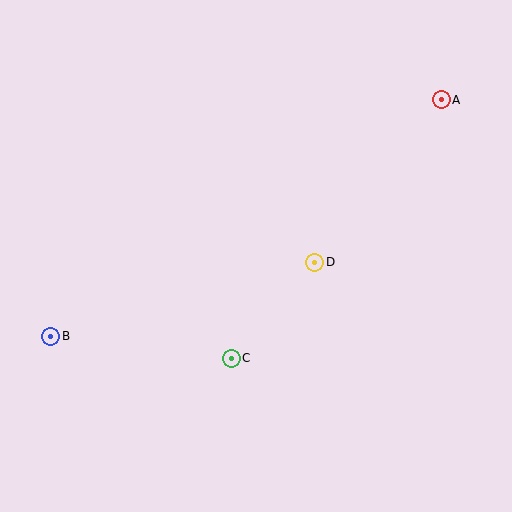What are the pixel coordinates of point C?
Point C is at (231, 358).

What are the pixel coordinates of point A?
Point A is at (441, 100).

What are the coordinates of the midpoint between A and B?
The midpoint between A and B is at (246, 218).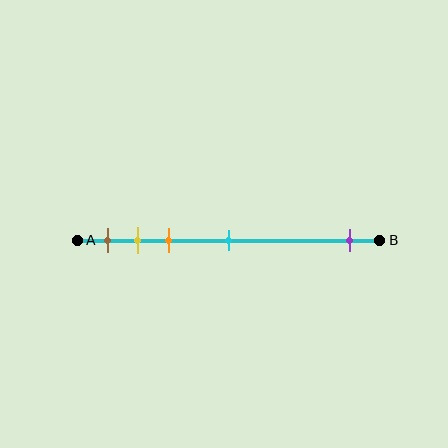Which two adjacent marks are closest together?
The yellow and orange marks are the closest adjacent pair.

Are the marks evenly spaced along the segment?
No, the marks are not evenly spaced.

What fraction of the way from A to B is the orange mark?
The orange mark is approximately 30% (0.3) of the way from A to B.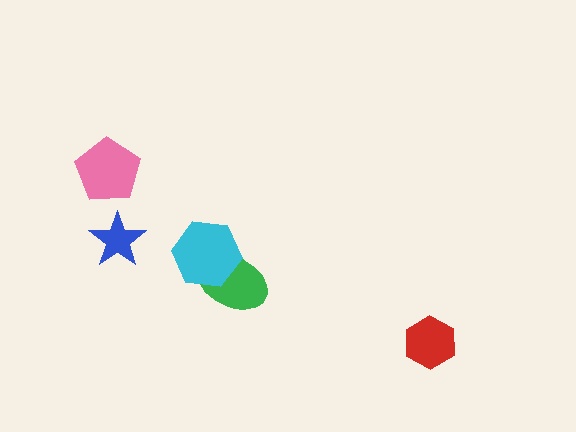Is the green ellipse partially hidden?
Yes, it is partially covered by another shape.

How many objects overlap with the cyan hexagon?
1 object overlaps with the cyan hexagon.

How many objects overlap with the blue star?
0 objects overlap with the blue star.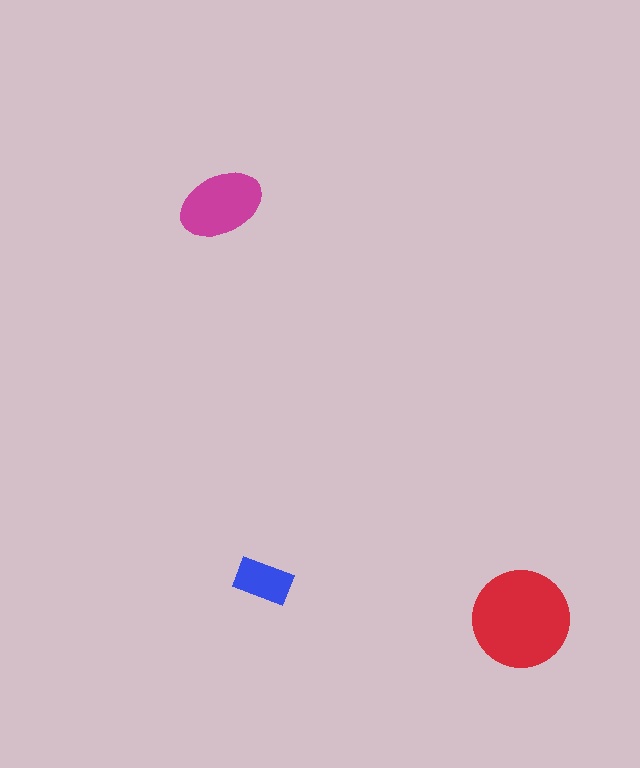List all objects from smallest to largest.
The blue rectangle, the magenta ellipse, the red circle.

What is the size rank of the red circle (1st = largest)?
1st.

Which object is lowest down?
The red circle is bottommost.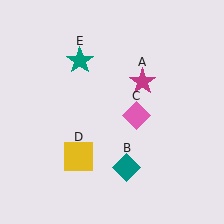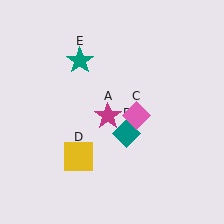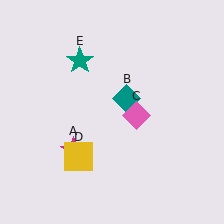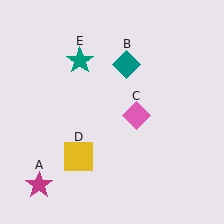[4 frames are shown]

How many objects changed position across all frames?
2 objects changed position: magenta star (object A), teal diamond (object B).